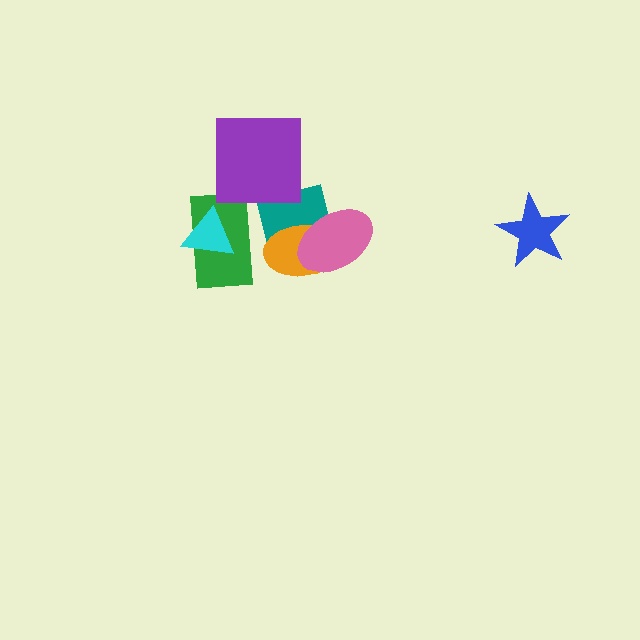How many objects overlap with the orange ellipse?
2 objects overlap with the orange ellipse.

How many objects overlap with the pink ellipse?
2 objects overlap with the pink ellipse.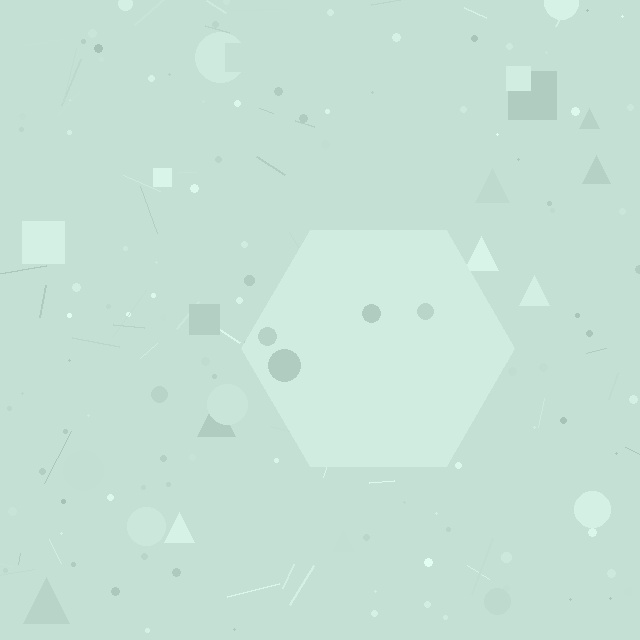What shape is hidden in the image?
A hexagon is hidden in the image.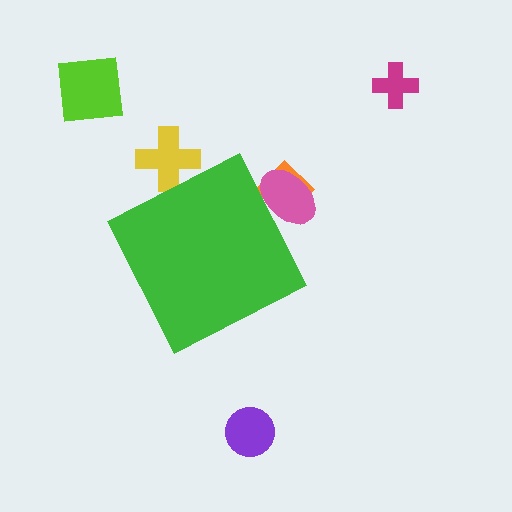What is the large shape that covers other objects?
A green diamond.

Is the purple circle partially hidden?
No, the purple circle is fully visible.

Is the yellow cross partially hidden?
Yes, the yellow cross is partially hidden behind the green diamond.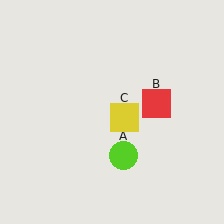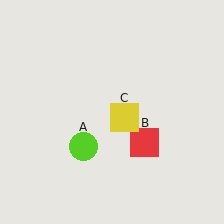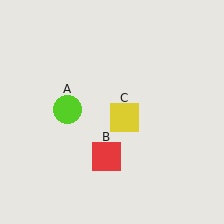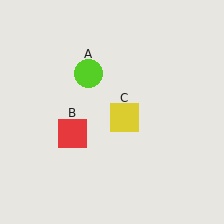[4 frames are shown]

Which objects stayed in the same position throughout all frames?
Yellow square (object C) remained stationary.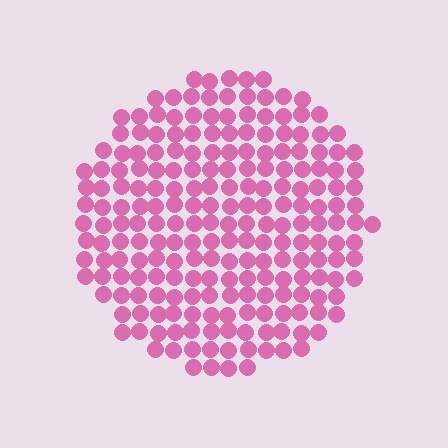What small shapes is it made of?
It is made of small circles.